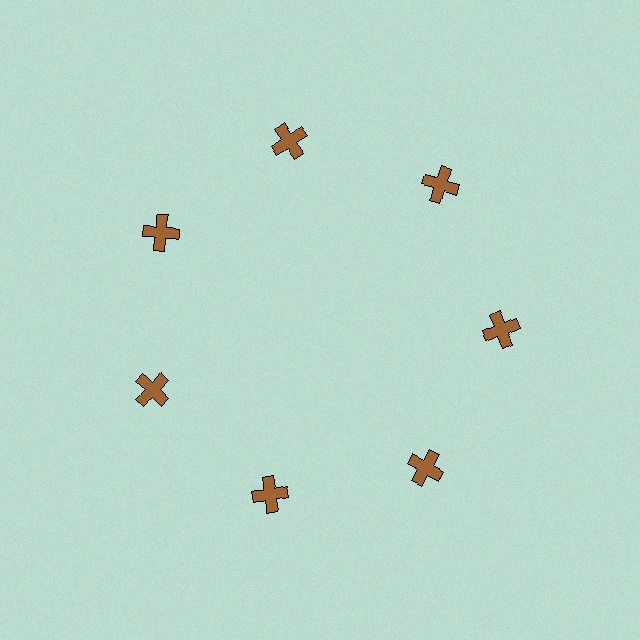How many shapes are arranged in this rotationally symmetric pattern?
There are 7 shapes, arranged in 7 groups of 1.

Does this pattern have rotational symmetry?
Yes, this pattern has 7-fold rotational symmetry. It looks the same after rotating 51 degrees around the center.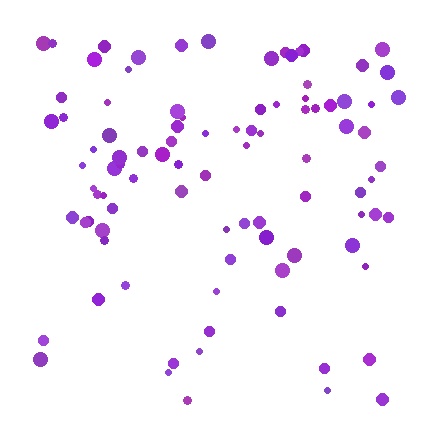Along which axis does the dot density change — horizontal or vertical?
Vertical.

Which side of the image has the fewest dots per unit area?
The bottom.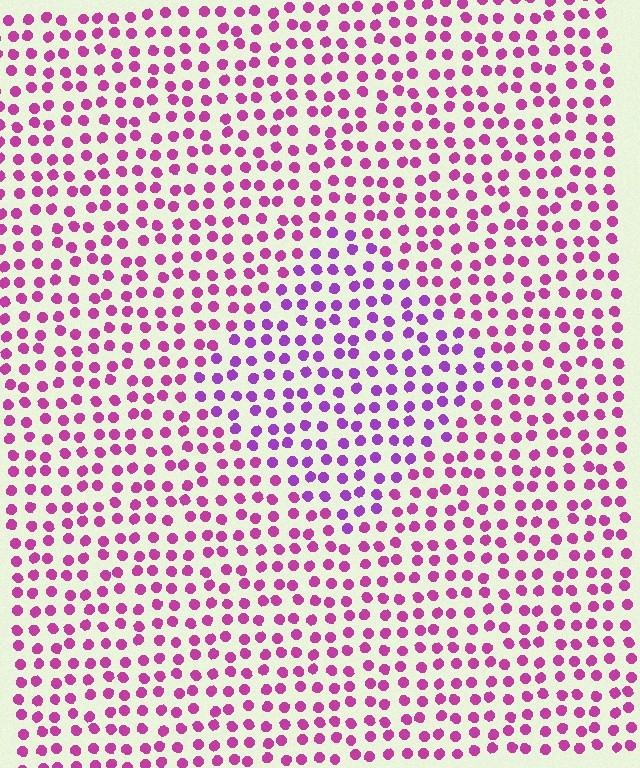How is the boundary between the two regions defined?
The boundary is defined purely by a slight shift in hue (about 30 degrees). Spacing, size, and orientation are identical on both sides.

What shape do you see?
I see a diamond.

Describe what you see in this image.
The image is filled with small magenta elements in a uniform arrangement. A diamond-shaped region is visible where the elements are tinted to a slightly different hue, forming a subtle color boundary.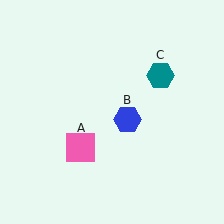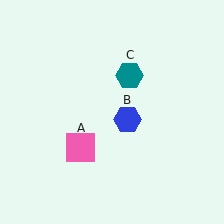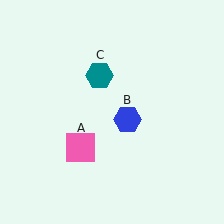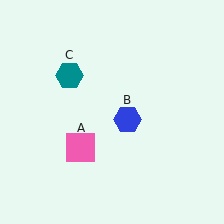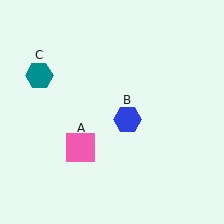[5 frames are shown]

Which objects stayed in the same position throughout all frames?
Pink square (object A) and blue hexagon (object B) remained stationary.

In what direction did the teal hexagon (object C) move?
The teal hexagon (object C) moved left.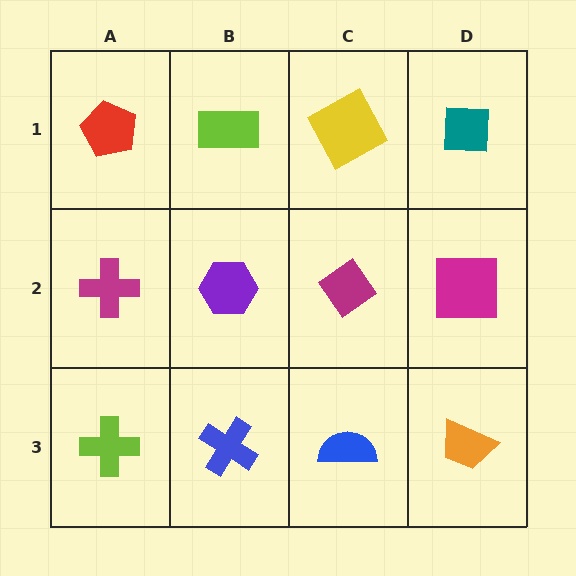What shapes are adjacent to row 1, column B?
A purple hexagon (row 2, column B), a red pentagon (row 1, column A), a yellow square (row 1, column C).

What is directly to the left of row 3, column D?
A blue semicircle.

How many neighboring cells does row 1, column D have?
2.